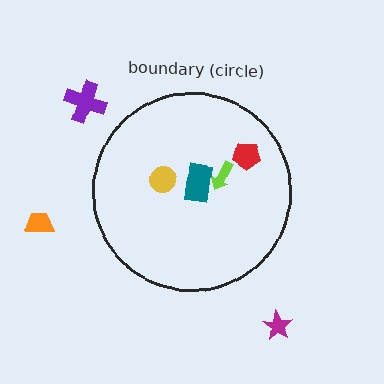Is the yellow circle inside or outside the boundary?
Inside.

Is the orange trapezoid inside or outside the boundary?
Outside.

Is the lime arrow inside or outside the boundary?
Inside.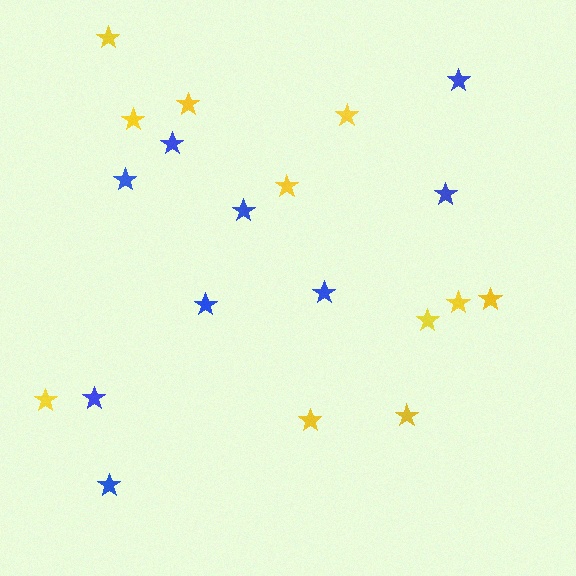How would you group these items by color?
There are 2 groups: one group of yellow stars (11) and one group of blue stars (9).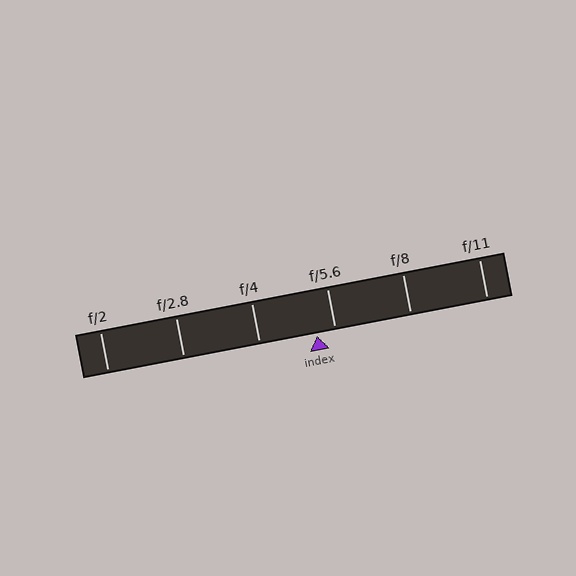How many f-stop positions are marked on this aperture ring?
There are 6 f-stop positions marked.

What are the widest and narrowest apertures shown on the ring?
The widest aperture shown is f/2 and the narrowest is f/11.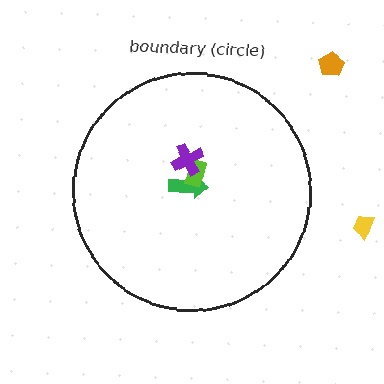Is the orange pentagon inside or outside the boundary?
Outside.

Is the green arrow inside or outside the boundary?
Inside.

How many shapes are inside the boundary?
3 inside, 2 outside.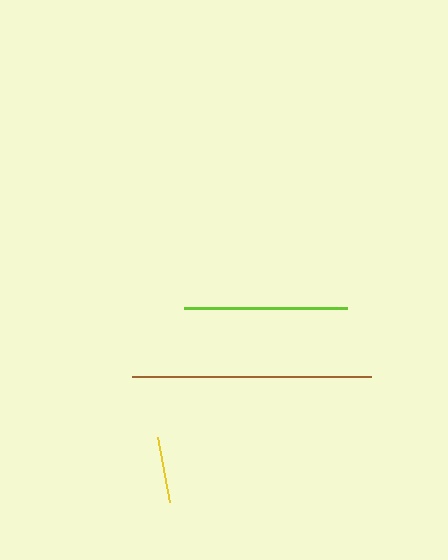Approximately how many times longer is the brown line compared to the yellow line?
The brown line is approximately 3.6 times the length of the yellow line.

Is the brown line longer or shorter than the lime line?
The brown line is longer than the lime line.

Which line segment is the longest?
The brown line is the longest at approximately 239 pixels.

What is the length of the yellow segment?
The yellow segment is approximately 66 pixels long.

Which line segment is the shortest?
The yellow line is the shortest at approximately 66 pixels.